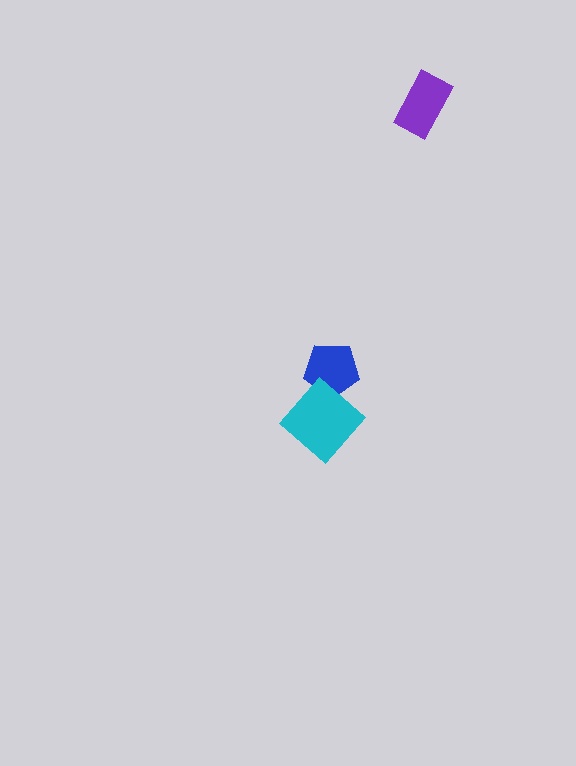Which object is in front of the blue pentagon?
The cyan diamond is in front of the blue pentagon.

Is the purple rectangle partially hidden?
No, no other shape covers it.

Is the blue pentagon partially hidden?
Yes, it is partially covered by another shape.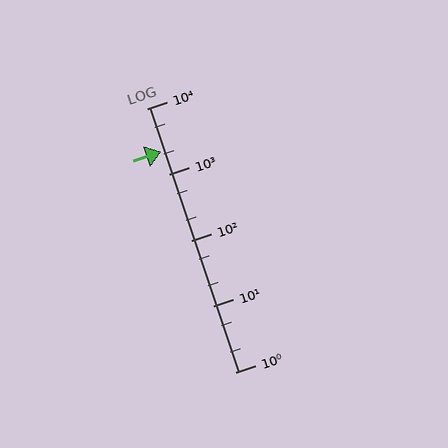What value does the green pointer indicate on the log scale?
The pointer indicates approximately 2200.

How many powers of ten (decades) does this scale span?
The scale spans 4 decades, from 1 to 10000.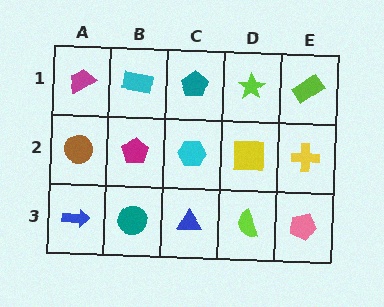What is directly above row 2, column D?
A lime star.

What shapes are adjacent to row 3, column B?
A magenta pentagon (row 2, column B), a blue arrow (row 3, column A), a blue triangle (row 3, column C).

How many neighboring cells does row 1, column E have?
2.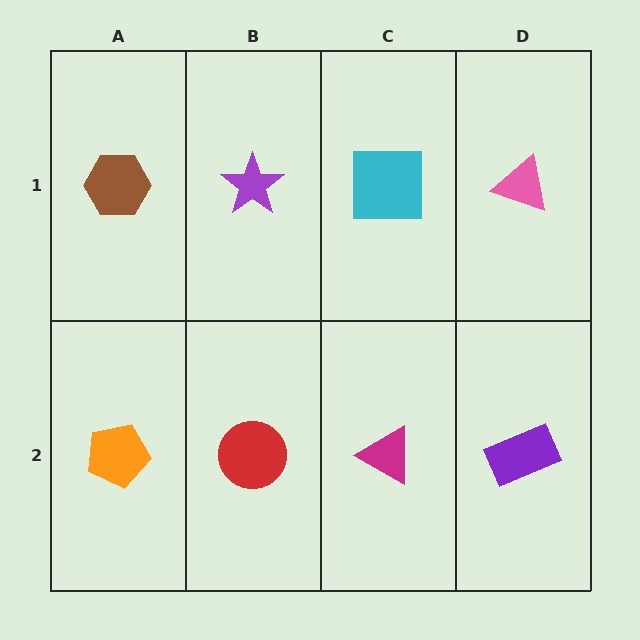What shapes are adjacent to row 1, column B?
A red circle (row 2, column B), a brown hexagon (row 1, column A), a cyan square (row 1, column C).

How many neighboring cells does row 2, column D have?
2.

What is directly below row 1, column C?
A magenta triangle.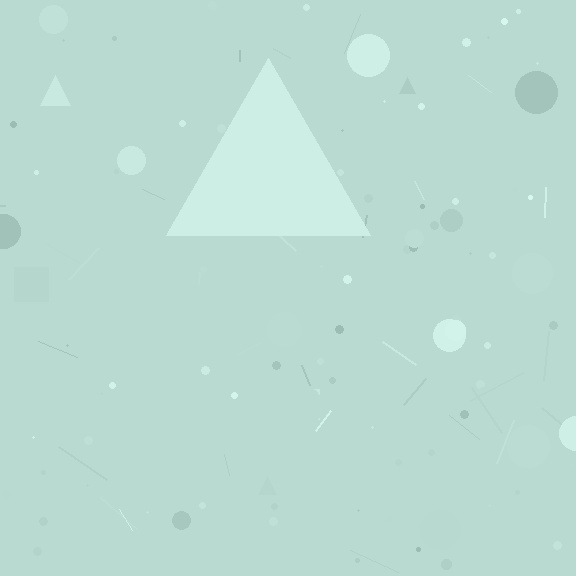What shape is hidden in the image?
A triangle is hidden in the image.